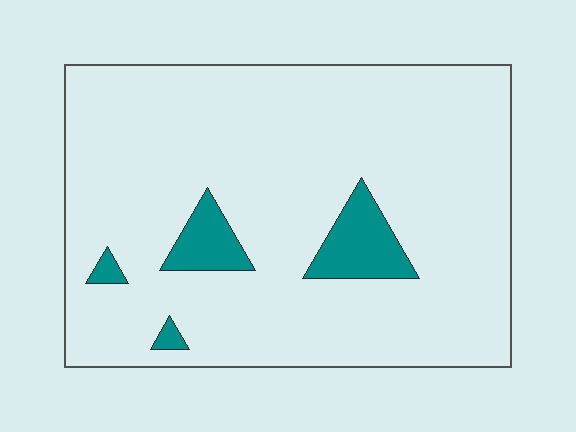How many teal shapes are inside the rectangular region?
4.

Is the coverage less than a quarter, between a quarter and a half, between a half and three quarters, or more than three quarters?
Less than a quarter.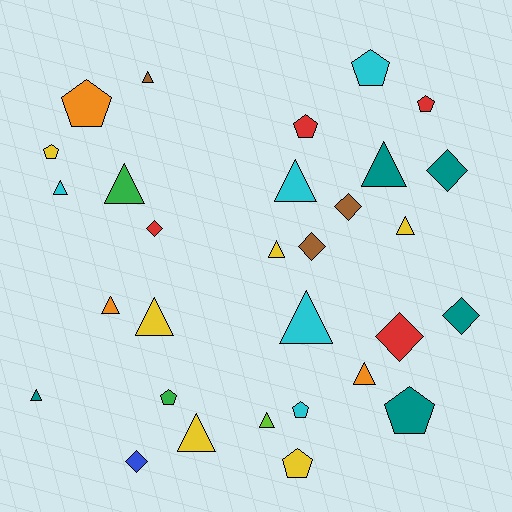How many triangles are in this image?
There are 14 triangles.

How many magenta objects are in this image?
There are no magenta objects.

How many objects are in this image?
There are 30 objects.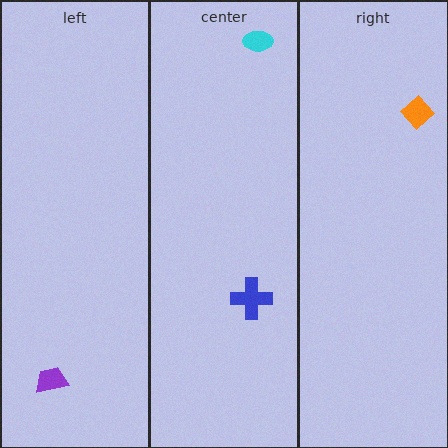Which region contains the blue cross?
The center region.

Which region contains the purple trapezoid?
The left region.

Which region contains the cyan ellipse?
The center region.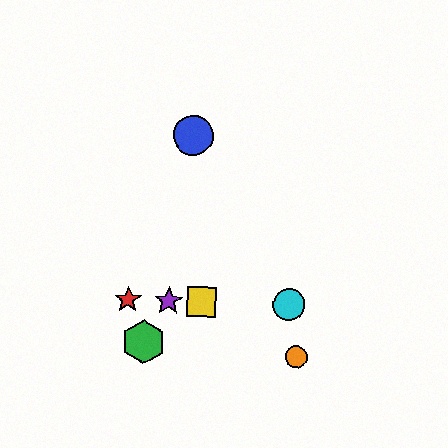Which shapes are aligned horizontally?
The red star, the yellow square, the purple star, the cyan circle are aligned horizontally.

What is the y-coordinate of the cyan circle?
The cyan circle is at y≈305.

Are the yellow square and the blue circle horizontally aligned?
No, the yellow square is at y≈302 and the blue circle is at y≈135.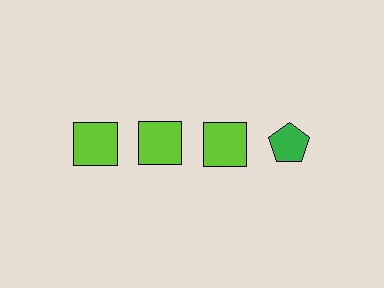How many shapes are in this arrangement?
There are 4 shapes arranged in a grid pattern.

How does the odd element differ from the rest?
It differs in both color (green instead of lime) and shape (pentagon instead of square).